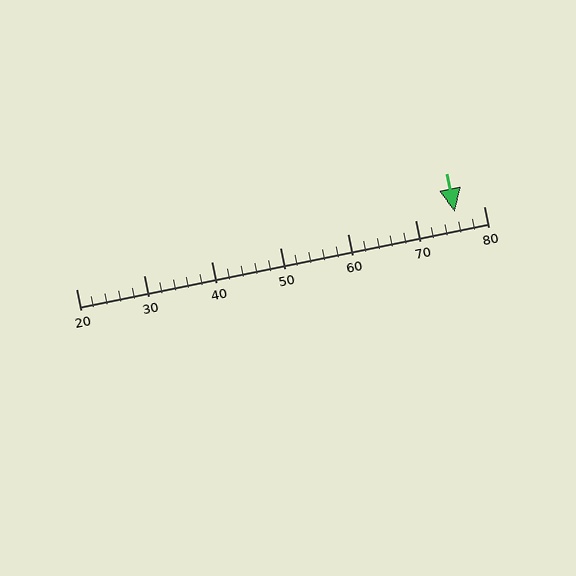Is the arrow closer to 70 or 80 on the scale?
The arrow is closer to 80.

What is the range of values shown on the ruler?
The ruler shows values from 20 to 80.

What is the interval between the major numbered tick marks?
The major tick marks are spaced 10 units apart.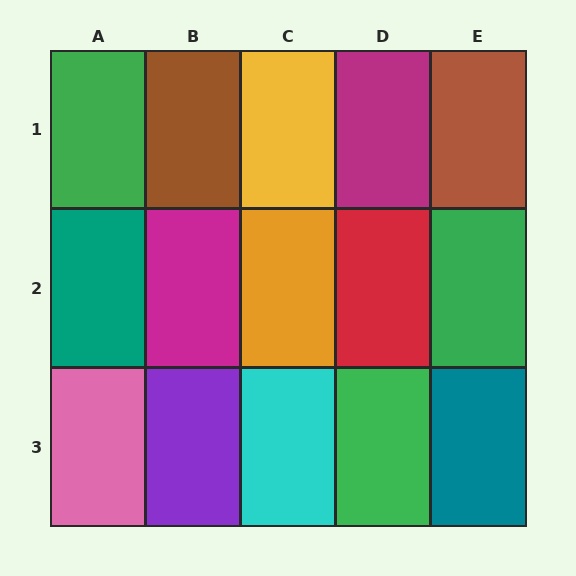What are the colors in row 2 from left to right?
Teal, magenta, orange, red, green.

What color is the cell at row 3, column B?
Purple.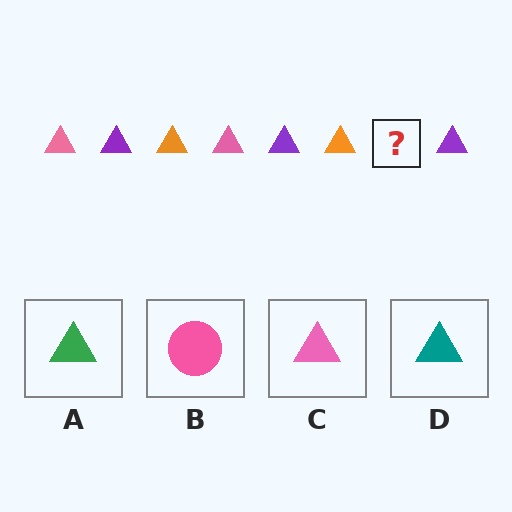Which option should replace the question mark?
Option C.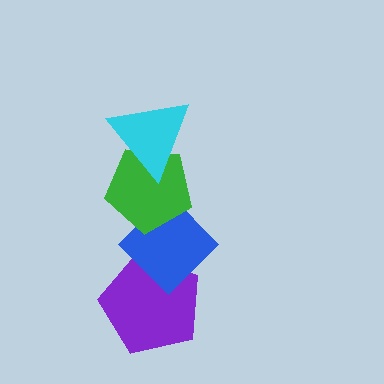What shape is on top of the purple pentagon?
The blue diamond is on top of the purple pentagon.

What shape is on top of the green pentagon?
The cyan triangle is on top of the green pentagon.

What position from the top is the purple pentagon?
The purple pentagon is 4th from the top.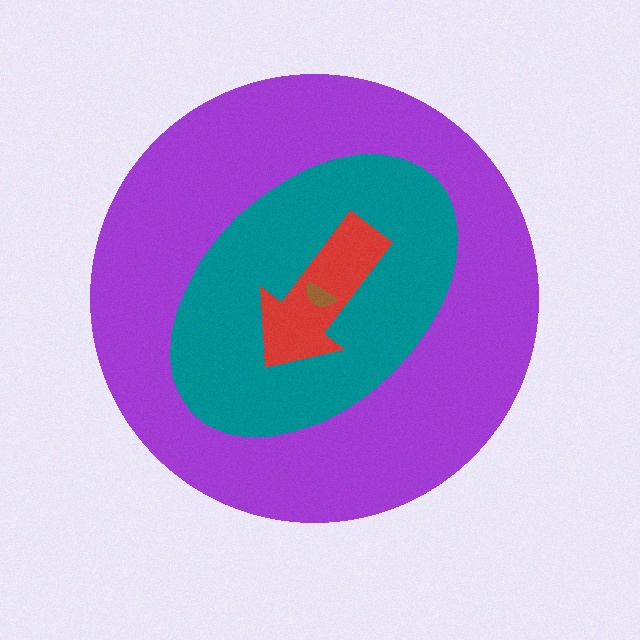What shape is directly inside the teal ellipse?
The red arrow.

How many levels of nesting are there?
4.